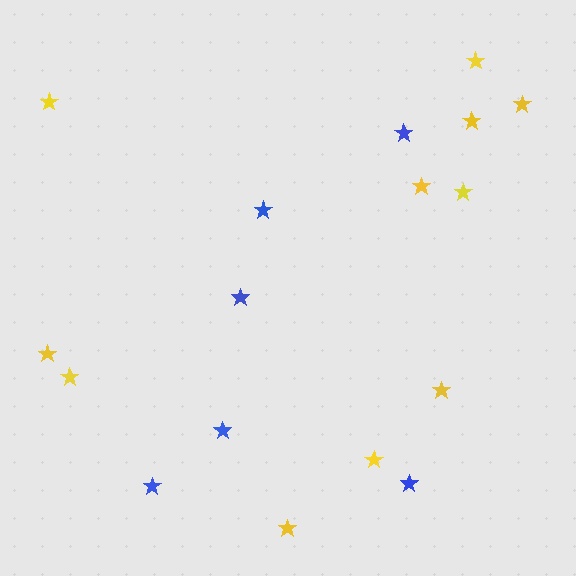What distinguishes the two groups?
There are 2 groups: one group of blue stars (6) and one group of yellow stars (11).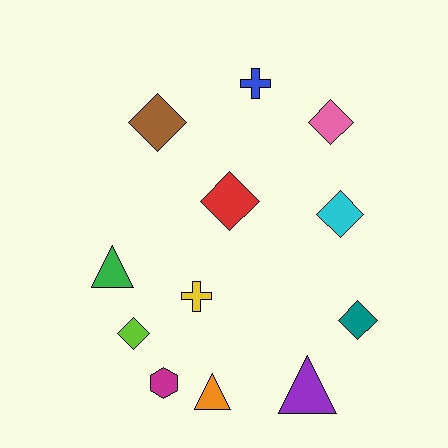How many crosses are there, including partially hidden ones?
There are 2 crosses.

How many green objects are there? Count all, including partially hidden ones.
There is 1 green object.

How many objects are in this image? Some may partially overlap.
There are 12 objects.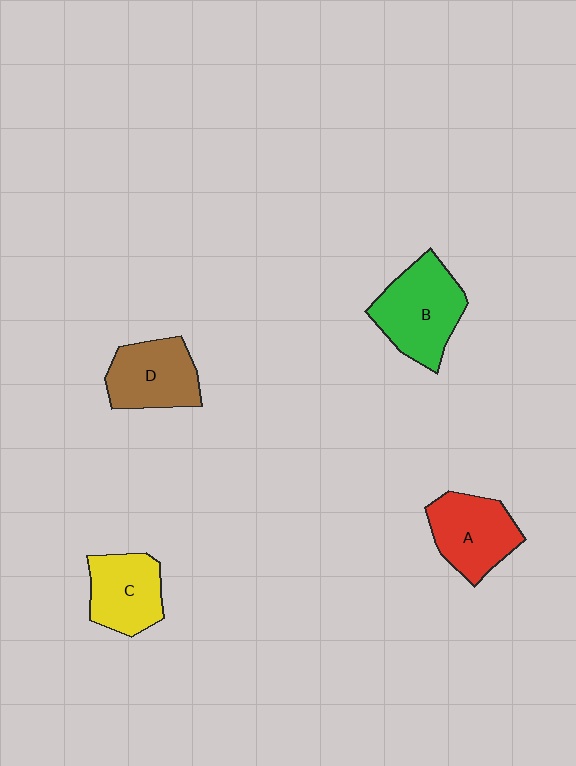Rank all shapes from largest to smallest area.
From largest to smallest: B (green), A (red), D (brown), C (yellow).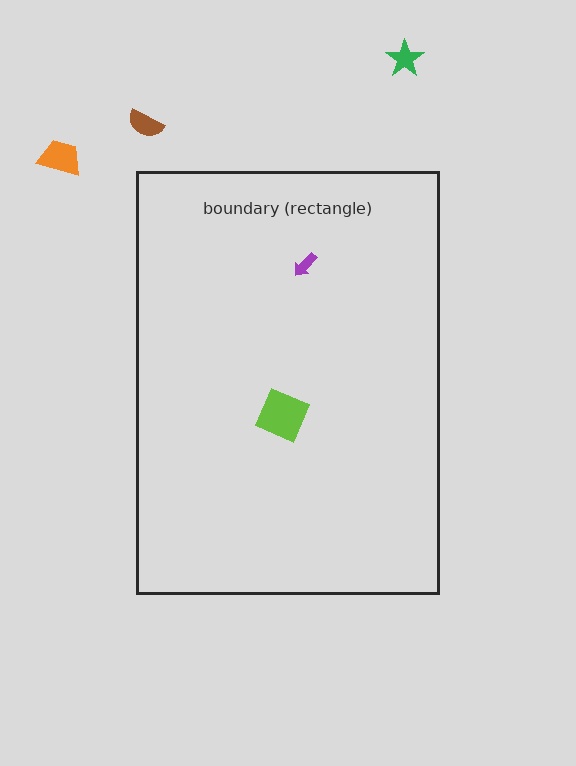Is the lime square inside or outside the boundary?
Inside.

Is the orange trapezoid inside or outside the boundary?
Outside.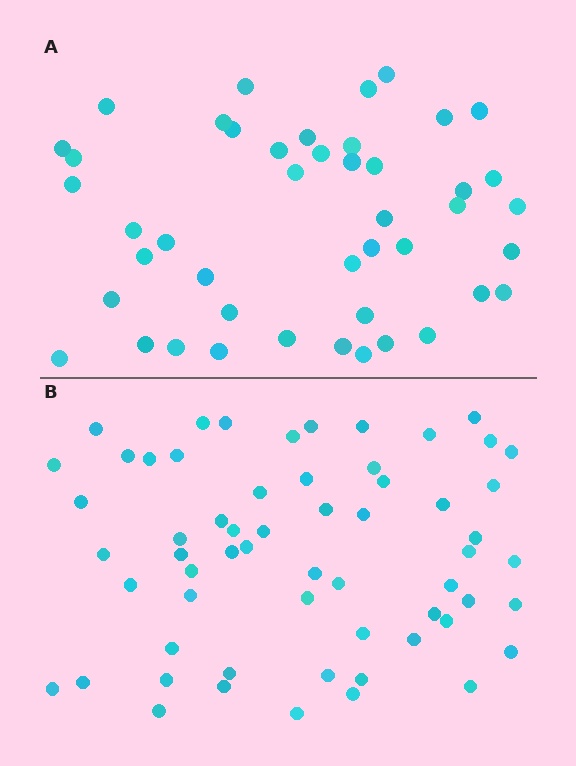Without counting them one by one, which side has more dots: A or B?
Region B (the bottom region) has more dots.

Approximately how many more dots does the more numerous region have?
Region B has approximately 15 more dots than region A.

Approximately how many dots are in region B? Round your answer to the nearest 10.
About 60 dots.